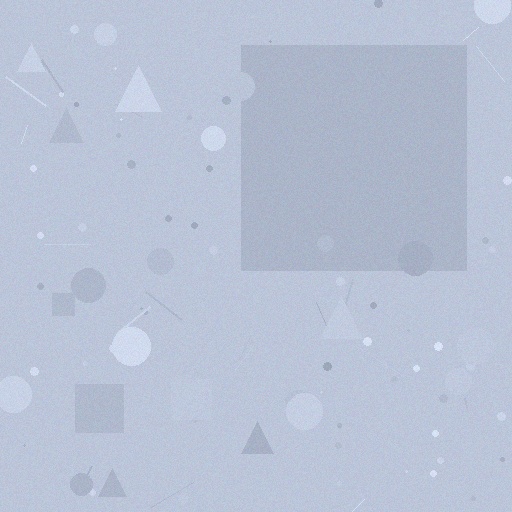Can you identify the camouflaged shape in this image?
The camouflaged shape is a square.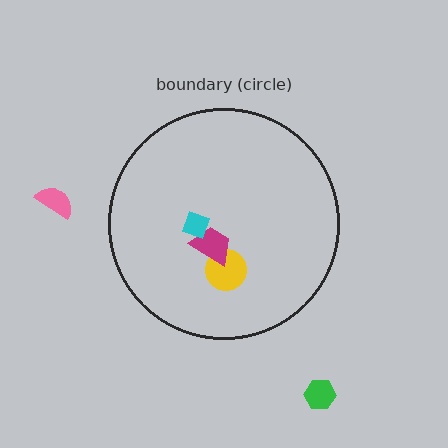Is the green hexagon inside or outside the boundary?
Outside.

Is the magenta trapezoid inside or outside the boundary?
Inside.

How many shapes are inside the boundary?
3 inside, 2 outside.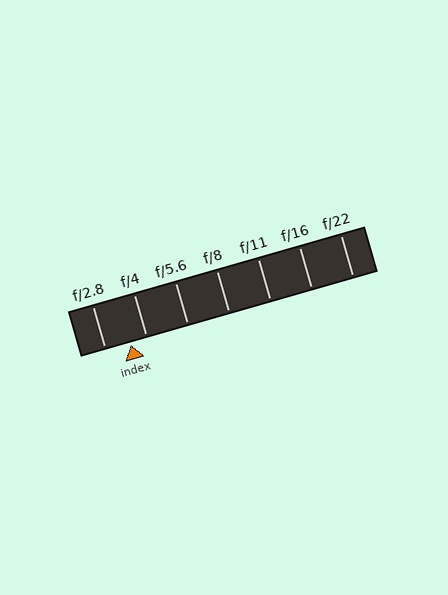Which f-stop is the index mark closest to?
The index mark is closest to f/4.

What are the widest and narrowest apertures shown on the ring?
The widest aperture shown is f/2.8 and the narrowest is f/22.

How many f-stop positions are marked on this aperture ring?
There are 7 f-stop positions marked.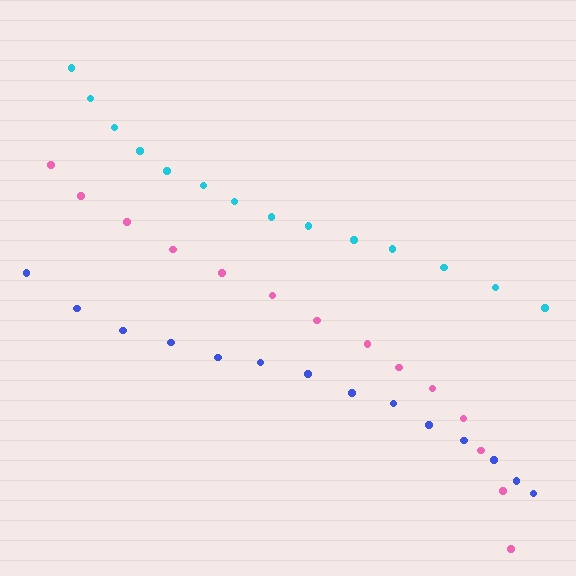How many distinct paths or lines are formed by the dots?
There are 3 distinct paths.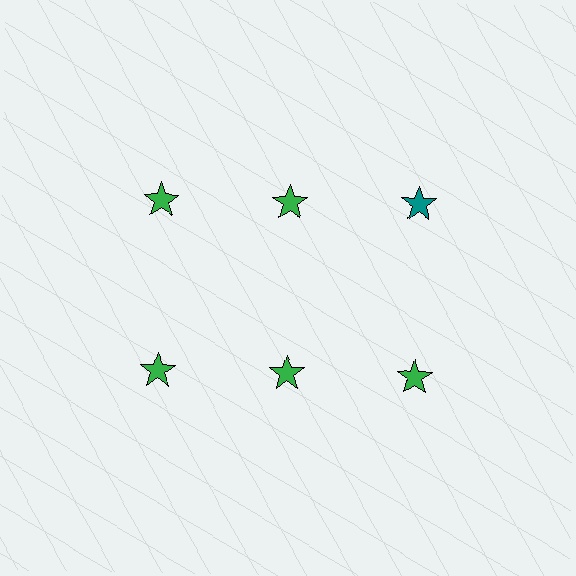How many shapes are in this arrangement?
There are 6 shapes arranged in a grid pattern.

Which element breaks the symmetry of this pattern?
The teal star in the top row, center column breaks the symmetry. All other shapes are green stars.